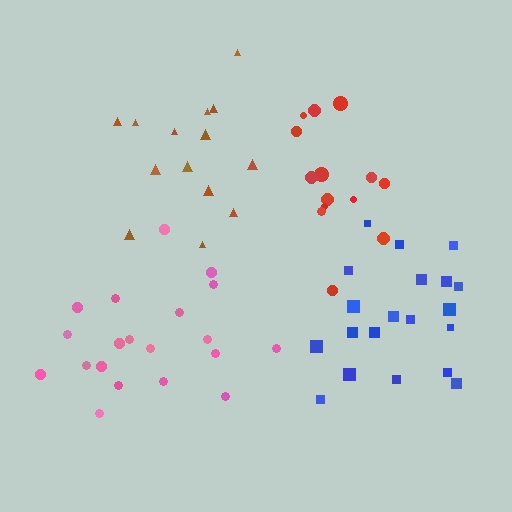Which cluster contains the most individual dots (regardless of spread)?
Blue (20).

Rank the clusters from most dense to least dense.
blue, brown, red, pink.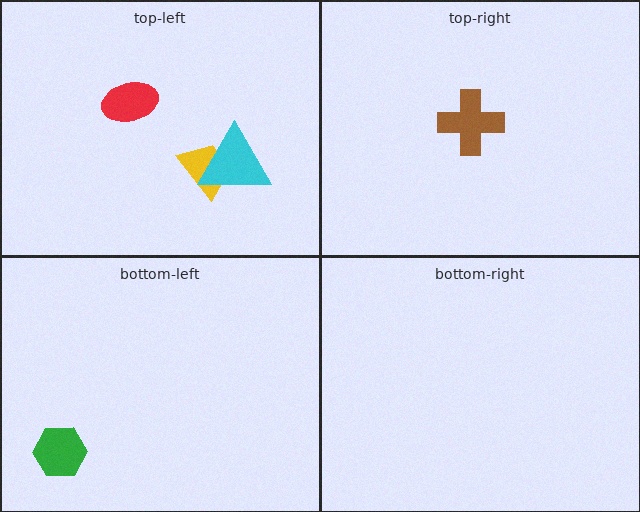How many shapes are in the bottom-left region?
1.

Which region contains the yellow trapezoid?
The top-left region.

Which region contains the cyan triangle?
The top-left region.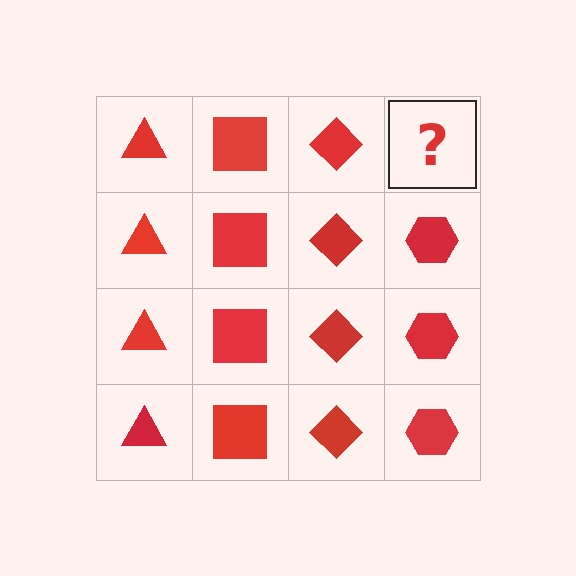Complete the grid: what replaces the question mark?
The question mark should be replaced with a red hexagon.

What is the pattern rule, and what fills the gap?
The rule is that each column has a consistent shape. The gap should be filled with a red hexagon.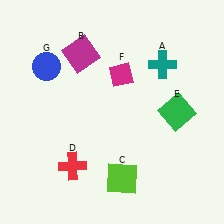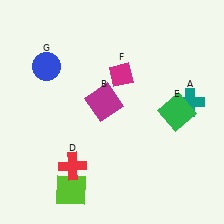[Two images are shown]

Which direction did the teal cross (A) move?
The teal cross (A) moved down.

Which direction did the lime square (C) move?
The lime square (C) moved left.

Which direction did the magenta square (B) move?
The magenta square (B) moved down.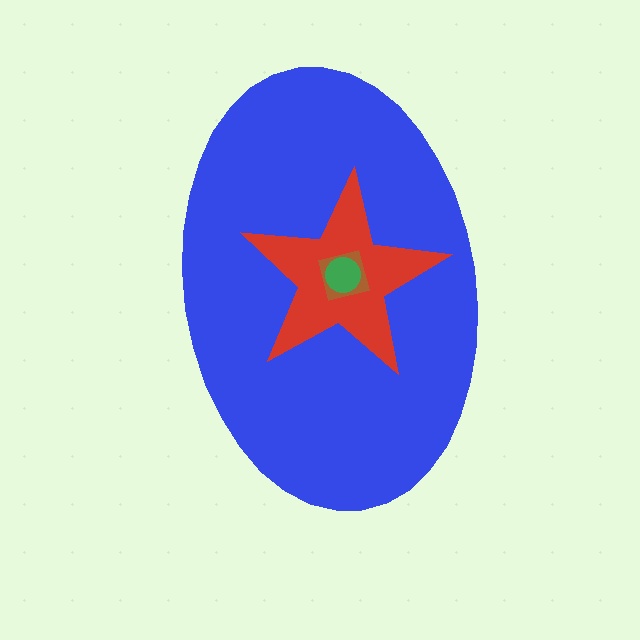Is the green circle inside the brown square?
Yes.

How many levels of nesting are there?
4.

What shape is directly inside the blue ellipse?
The red star.